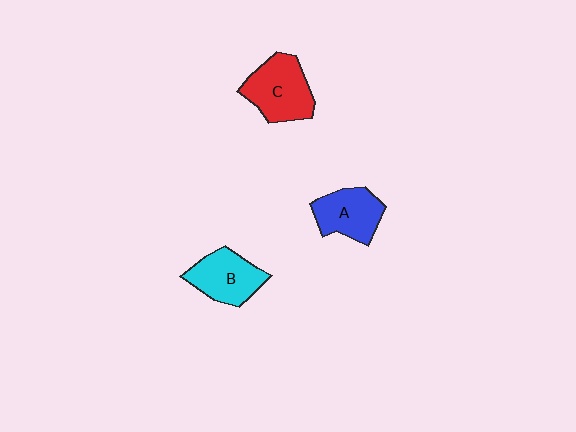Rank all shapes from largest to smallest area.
From largest to smallest: C (red), B (cyan), A (blue).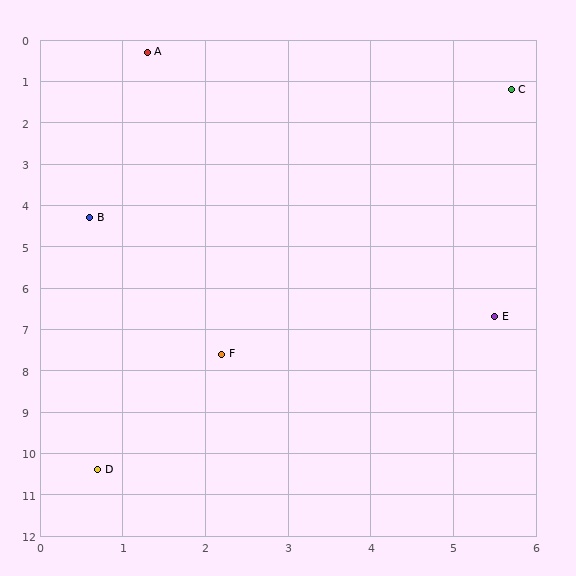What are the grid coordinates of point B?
Point B is at approximately (0.6, 4.3).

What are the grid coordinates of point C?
Point C is at approximately (5.7, 1.2).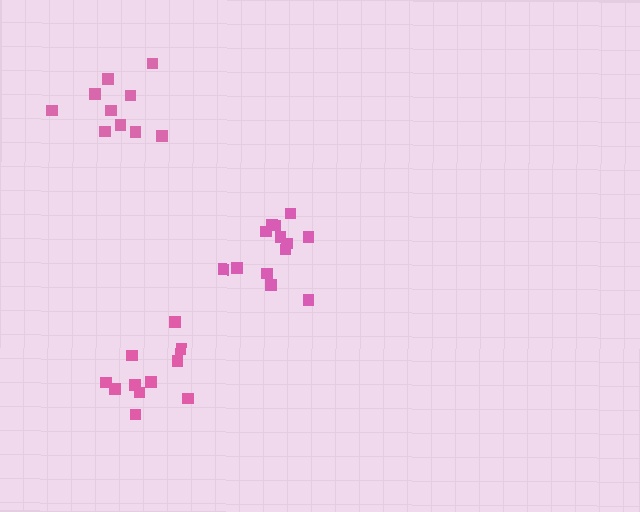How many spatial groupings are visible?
There are 3 spatial groupings.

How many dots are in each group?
Group 1: 11 dots, Group 2: 13 dots, Group 3: 10 dots (34 total).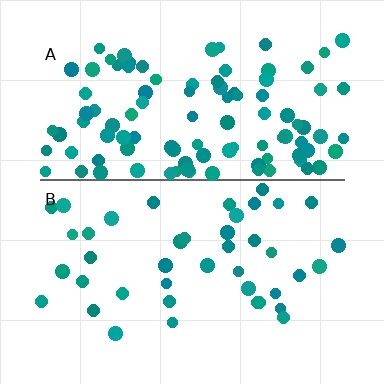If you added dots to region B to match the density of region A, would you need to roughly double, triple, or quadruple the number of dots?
Approximately triple.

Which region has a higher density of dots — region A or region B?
A (the top).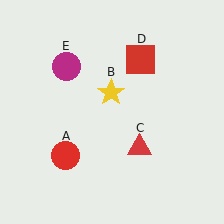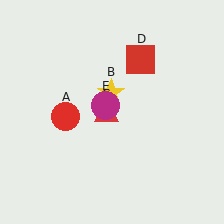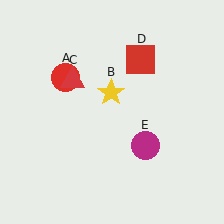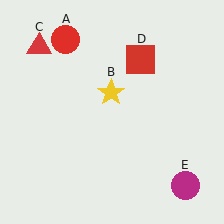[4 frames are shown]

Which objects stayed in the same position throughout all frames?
Yellow star (object B) and red square (object D) remained stationary.